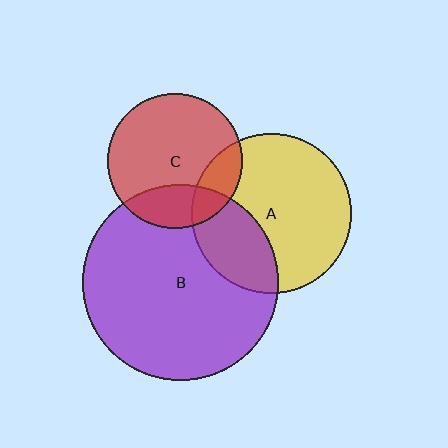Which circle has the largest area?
Circle B (purple).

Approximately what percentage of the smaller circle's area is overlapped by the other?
Approximately 20%.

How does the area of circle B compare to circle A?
Approximately 1.5 times.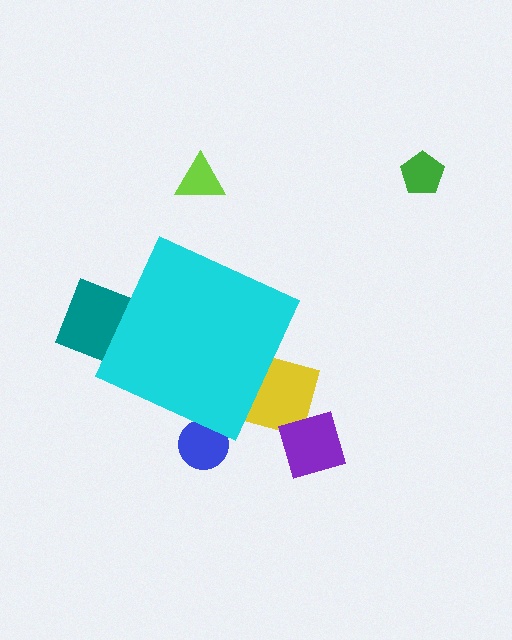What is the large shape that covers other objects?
A cyan diamond.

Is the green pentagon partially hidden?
No, the green pentagon is fully visible.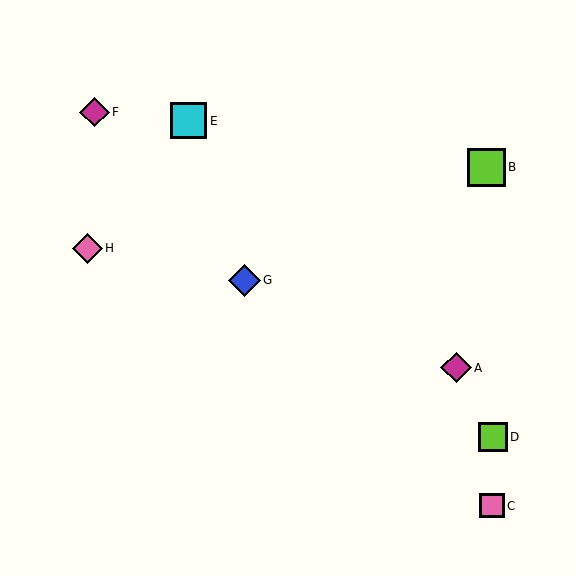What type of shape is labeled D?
Shape D is a lime square.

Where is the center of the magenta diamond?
The center of the magenta diamond is at (456, 368).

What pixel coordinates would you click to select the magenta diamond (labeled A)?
Click at (456, 368) to select the magenta diamond A.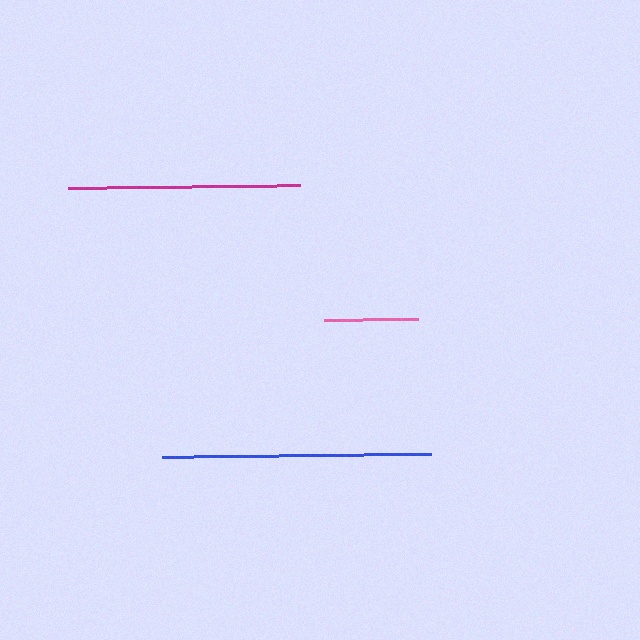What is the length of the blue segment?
The blue segment is approximately 269 pixels long.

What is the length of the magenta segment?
The magenta segment is approximately 232 pixels long.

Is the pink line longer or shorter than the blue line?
The blue line is longer than the pink line.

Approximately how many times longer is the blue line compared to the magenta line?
The blue line is approximately 1.2 times the length of the magenta line.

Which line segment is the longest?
The blue line is the longest at approximately 269 pixels.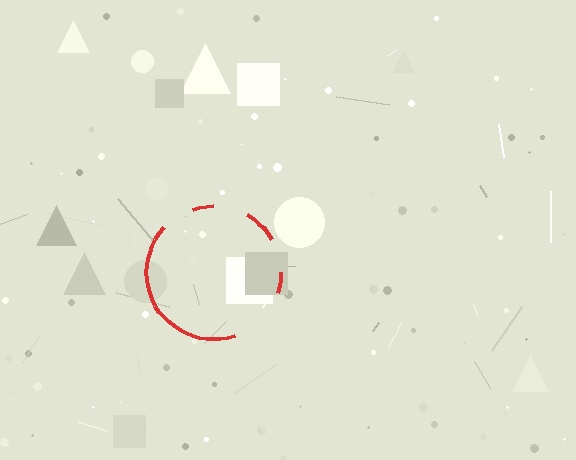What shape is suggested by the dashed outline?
The dashed outline suggests a circle.